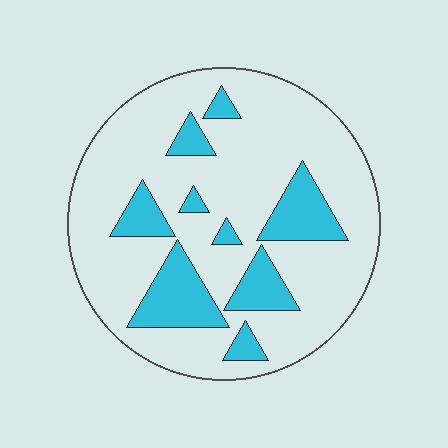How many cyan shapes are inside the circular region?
9.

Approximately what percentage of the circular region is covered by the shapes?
Approximately 20%.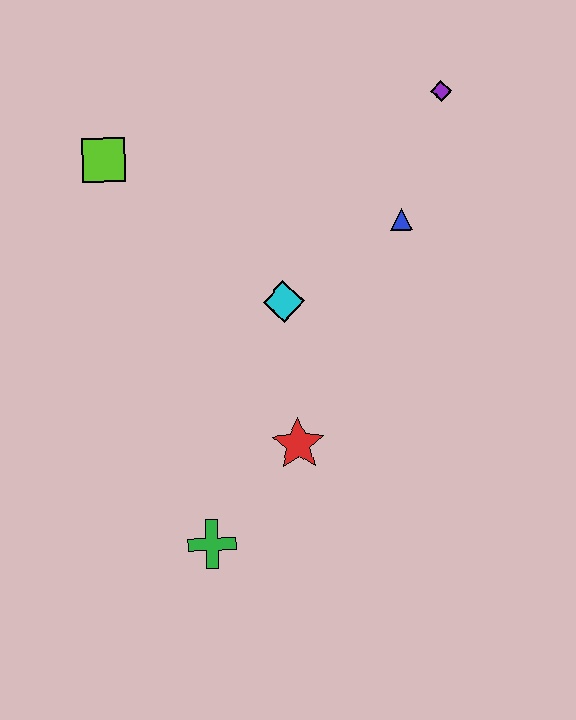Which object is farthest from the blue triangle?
The green cross is farthest from the blue triangle.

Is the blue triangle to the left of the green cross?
No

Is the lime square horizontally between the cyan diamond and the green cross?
No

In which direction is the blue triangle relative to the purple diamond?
The blue triangle is below the purple diamond.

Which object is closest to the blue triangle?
The purple diamond is closest to the blue triangle.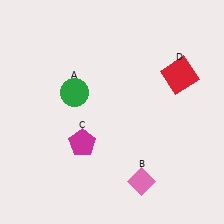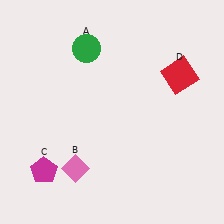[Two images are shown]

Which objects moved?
The objects that moved are: the green circle (A), the pink diamond (B), the magenta pentagon (C).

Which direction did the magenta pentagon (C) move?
The magenta pentagon (C) moved left.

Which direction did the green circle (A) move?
The green circle (A) moved up.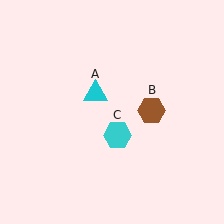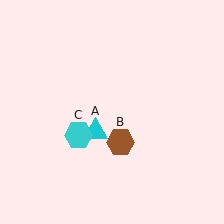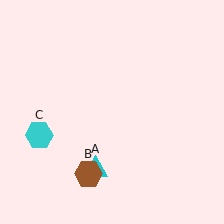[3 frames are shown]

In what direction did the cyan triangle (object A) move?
The cyan triangle (object A) moved down.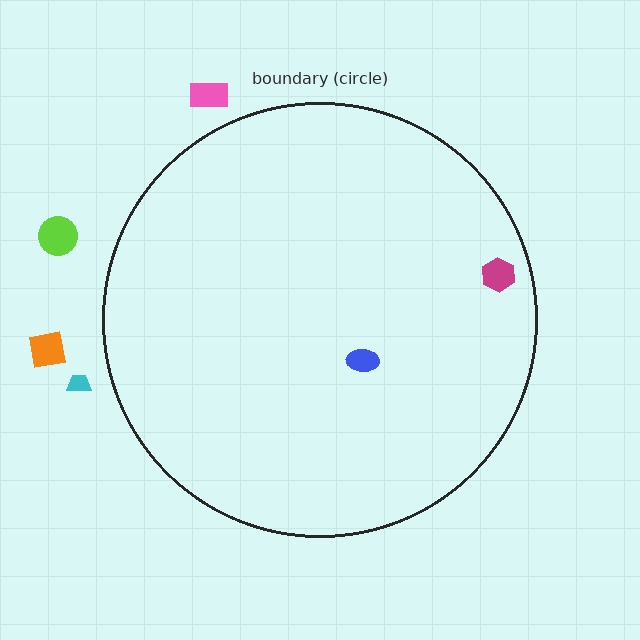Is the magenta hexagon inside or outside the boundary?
Inside.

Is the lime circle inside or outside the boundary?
Outside.